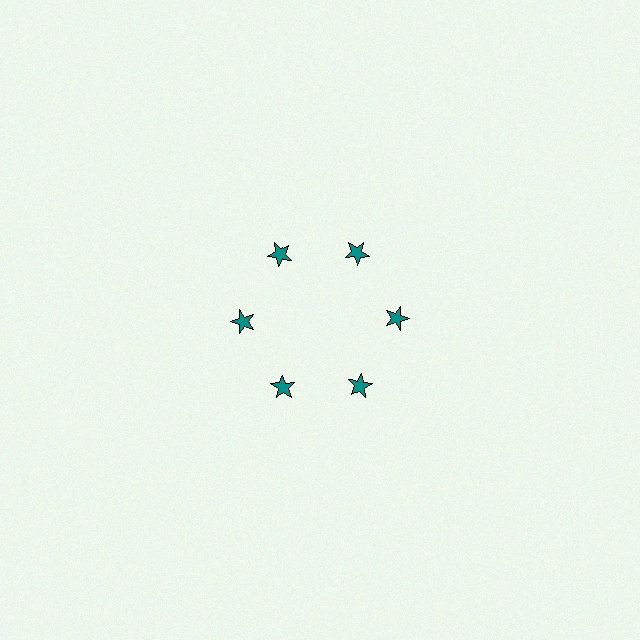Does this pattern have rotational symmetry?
Yes, this pattern has 6-fold rotational symmetry. It looks the same after rotating 60 degrees around the center.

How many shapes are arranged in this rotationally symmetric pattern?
There are 6 shapes, arranged in 6 groups of 1.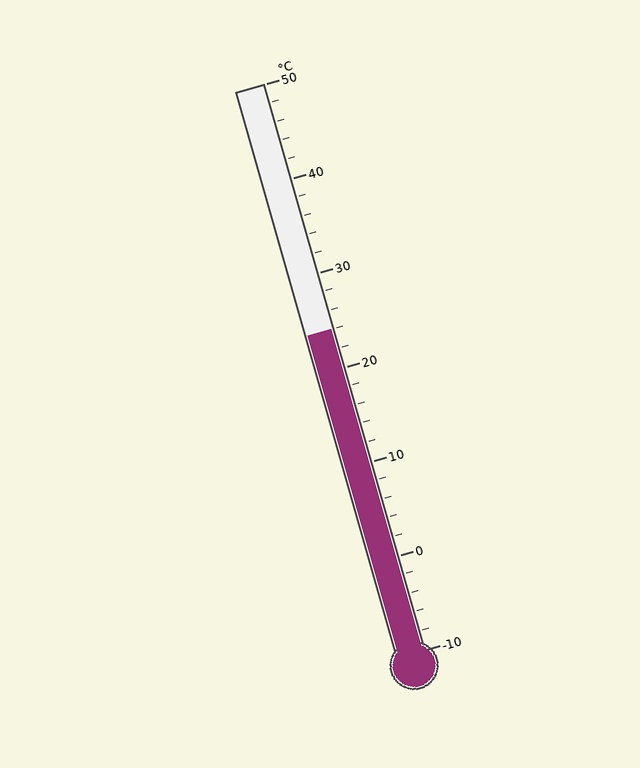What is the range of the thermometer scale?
The thermometer scale ranges from -10°C to 50°C.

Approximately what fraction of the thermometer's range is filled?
The thermometer is filled to approximately 55% of its range.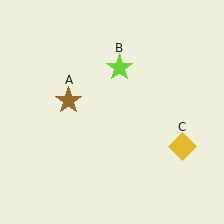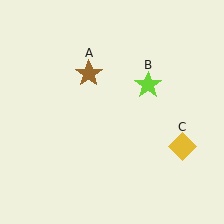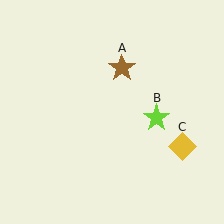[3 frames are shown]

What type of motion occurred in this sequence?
The brown star (object A), lime star (object B) rotated clockwise around the center of the scene.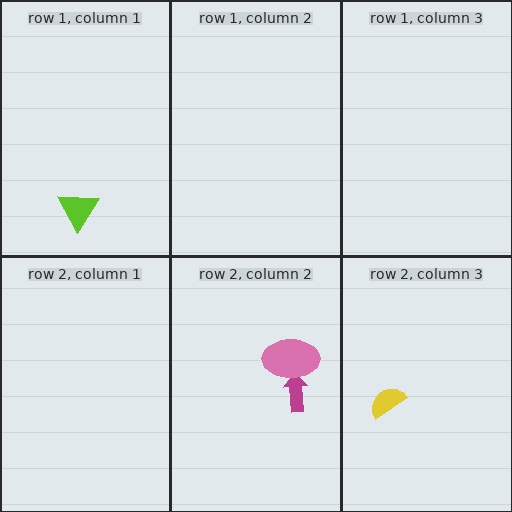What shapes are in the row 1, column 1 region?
The lime triangle.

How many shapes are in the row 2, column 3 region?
1.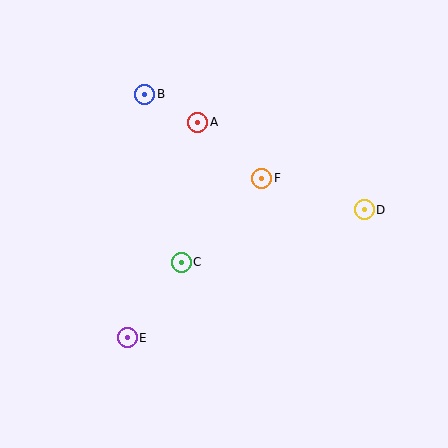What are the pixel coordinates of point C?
Point C is at (181, 262).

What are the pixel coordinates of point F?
Point F is at (262, 178).